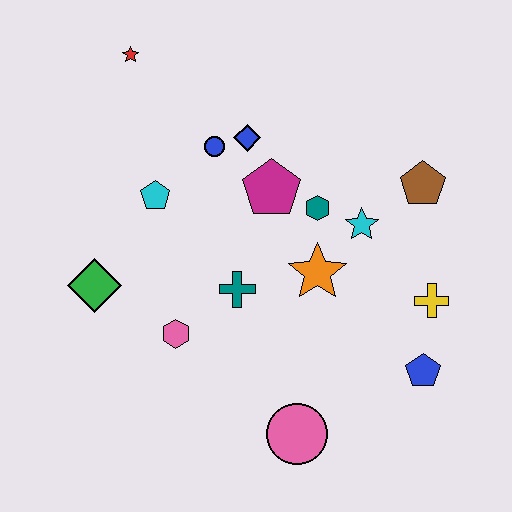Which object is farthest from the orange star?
The red star is farthest from the orange star.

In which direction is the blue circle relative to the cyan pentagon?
The blue circle is to the right of the cyan pentagon.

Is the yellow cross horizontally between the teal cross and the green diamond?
No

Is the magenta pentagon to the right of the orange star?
No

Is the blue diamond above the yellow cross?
Yes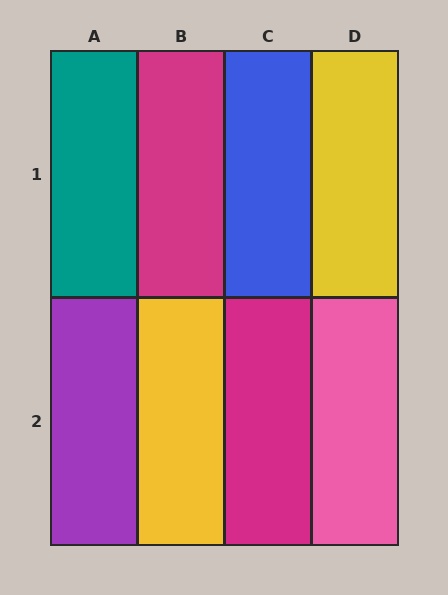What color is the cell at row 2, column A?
Purple.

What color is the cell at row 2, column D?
Pink.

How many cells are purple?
1 cell is purple.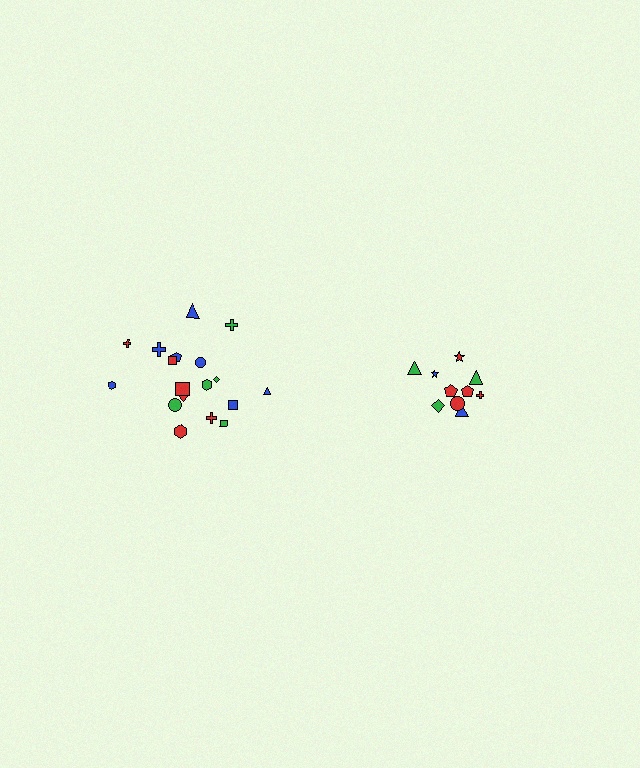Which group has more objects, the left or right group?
The left group.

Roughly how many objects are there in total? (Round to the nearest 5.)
Roughly 30 objects in total.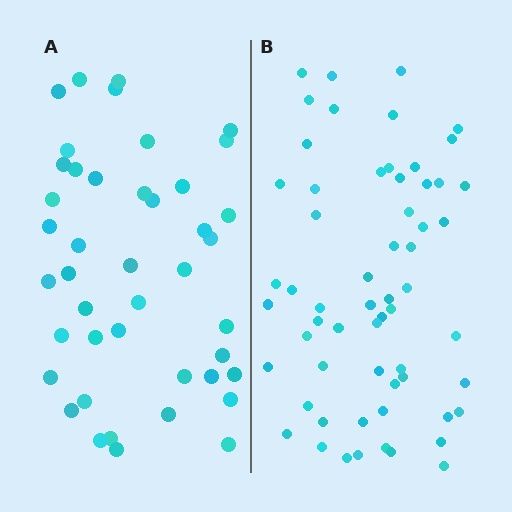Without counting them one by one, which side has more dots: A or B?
Region B (the right region) has more dots.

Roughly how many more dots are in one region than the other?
Region B has approximately 15 more dots than region A.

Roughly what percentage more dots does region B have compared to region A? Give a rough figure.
About 40% more.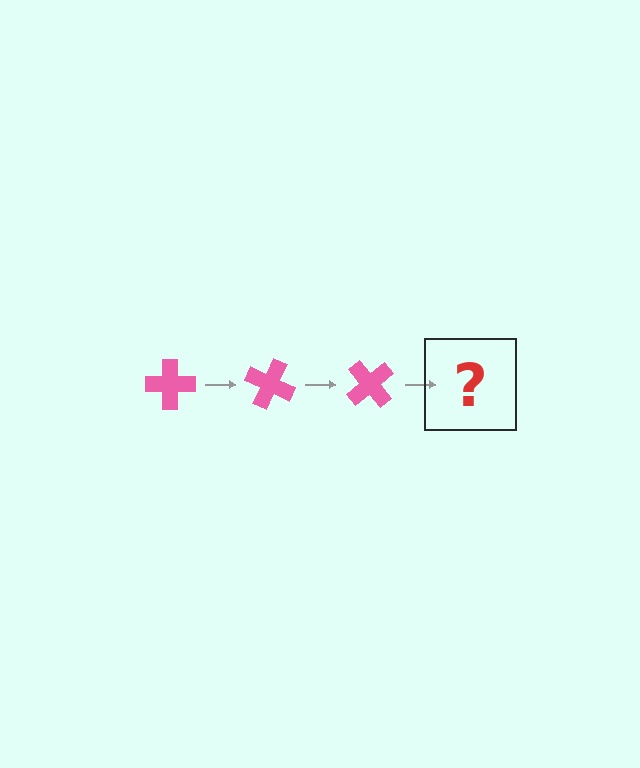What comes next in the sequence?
The next element should be a pink cross rotated 75 degrees.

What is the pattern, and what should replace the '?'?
The pattern is that the cross rotates 25 degrees each step. The '?' should be a pink cross rotated 75 degrees.